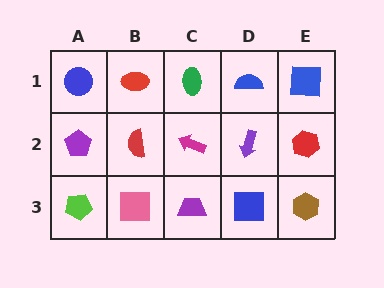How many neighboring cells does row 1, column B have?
3.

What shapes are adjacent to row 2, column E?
A blue square (row 1, column E), a brown hexagon (row 3, column E), a purple arrow (row 2, column D).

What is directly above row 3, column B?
A red semicircle.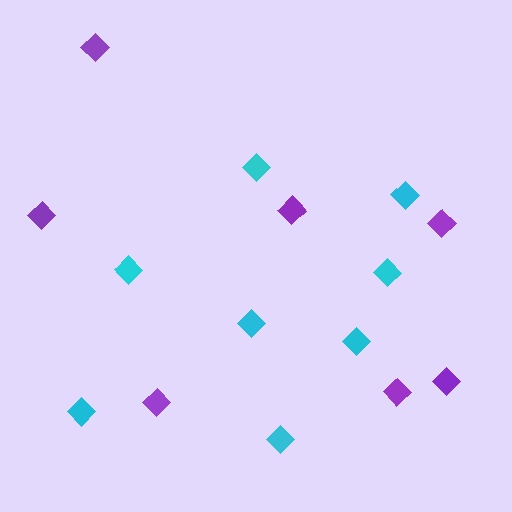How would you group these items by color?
There are 2 groups: one group of cyan diamonds (8) and one group of purple diamonds (7).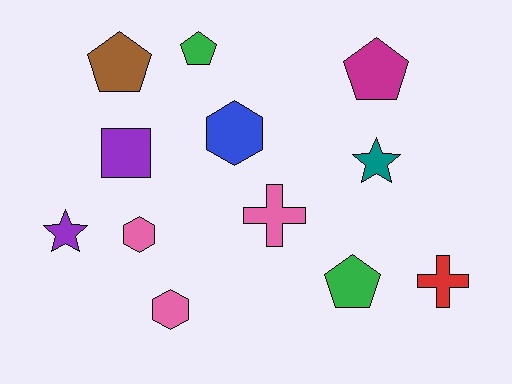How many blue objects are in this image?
There is 1 blue object.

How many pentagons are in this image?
There are 4 pentagons.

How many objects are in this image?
There are 12 objects.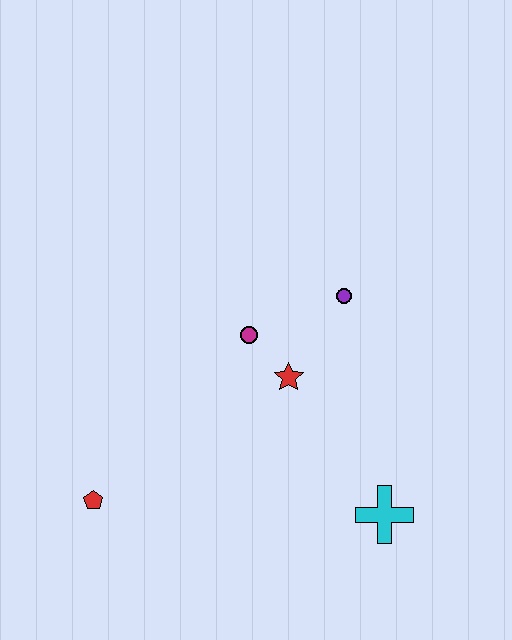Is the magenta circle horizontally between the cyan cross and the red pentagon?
Yes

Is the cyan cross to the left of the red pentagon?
No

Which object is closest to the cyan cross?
The red star is closest to the cyan cross.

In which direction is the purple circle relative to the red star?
The purple circle is above the red star.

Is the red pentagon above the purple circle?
No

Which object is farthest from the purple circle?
The red pentagon is farthest from the purple circle.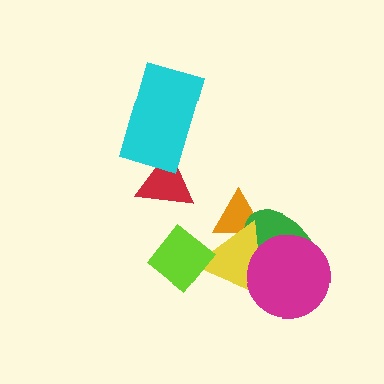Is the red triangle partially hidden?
Yes, it is partially covered by another shape.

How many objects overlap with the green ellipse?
3 objects overlap with the green ellipse.